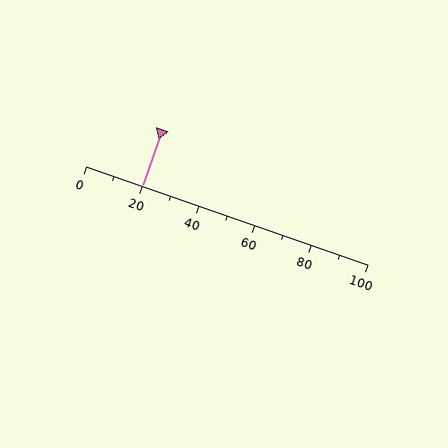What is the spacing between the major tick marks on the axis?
The major ticks are spaced 20 apart.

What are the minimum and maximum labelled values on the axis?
The axis runs from 0 to 100.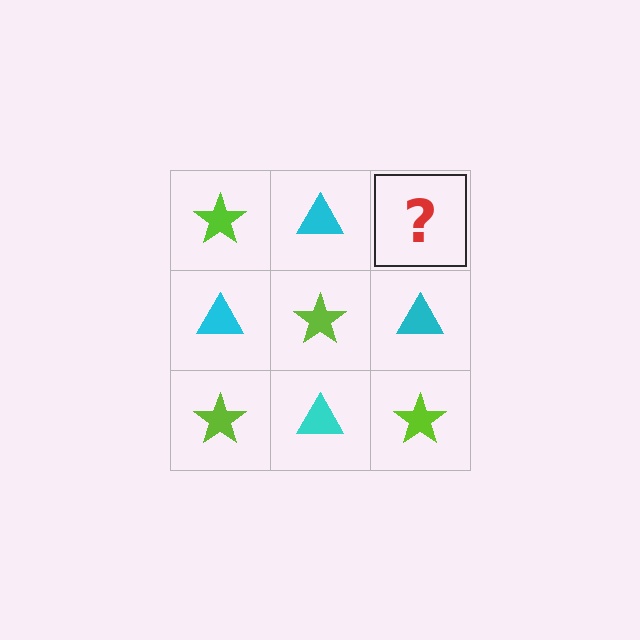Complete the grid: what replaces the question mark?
The question mark should be replaced with a lime star.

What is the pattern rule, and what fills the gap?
The rule is that it alternates lime star and cyan triangle in a checkerboard pattern. The gap should be filled with a lime star.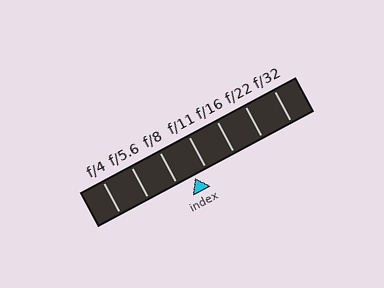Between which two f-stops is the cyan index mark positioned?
The index mark is between f/8 and f/11.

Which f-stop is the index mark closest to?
The index mark is closest to f/11.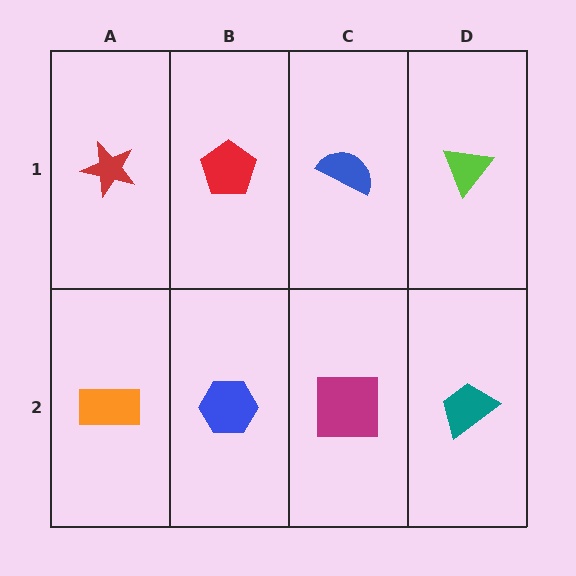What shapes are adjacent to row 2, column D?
A lime triangle (row 1, column D), a magenta square (row 2, column C).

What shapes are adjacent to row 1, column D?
A teal trapezoid (row 2, column D), a blue semicircle (row 1, column C).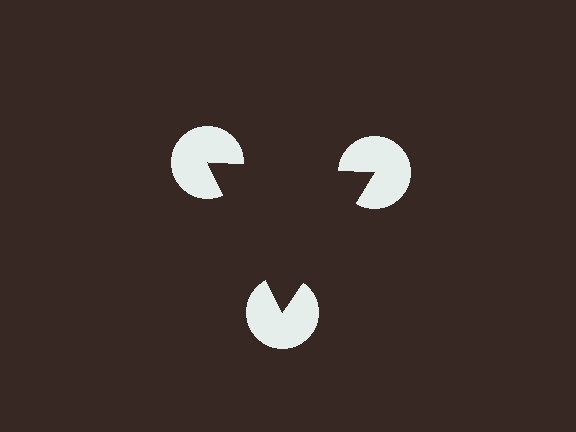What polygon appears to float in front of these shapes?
An illusory triangle — its edges are inferred from the aligned wedge cuts in the pac-man discs, not physically drawn.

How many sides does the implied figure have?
3 sides.